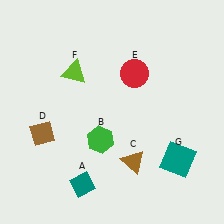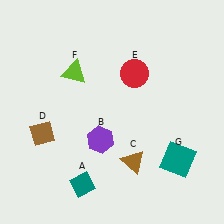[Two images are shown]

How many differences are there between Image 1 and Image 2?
There is 1 difference between the two images.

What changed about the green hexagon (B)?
In Image 1, B is green. In Image 2, it changed to purple.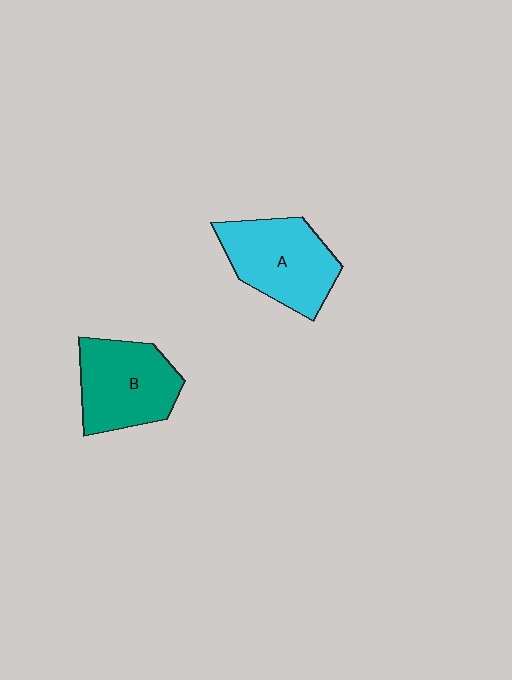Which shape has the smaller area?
Shape B (teal).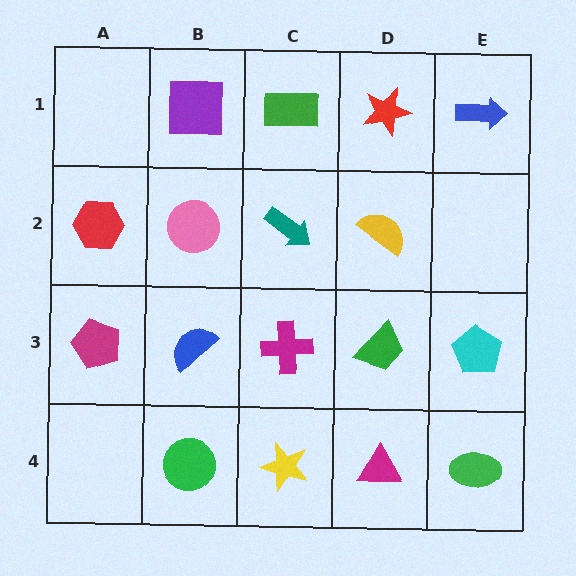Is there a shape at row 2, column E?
No, that cell is empty.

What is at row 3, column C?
A magenta cross.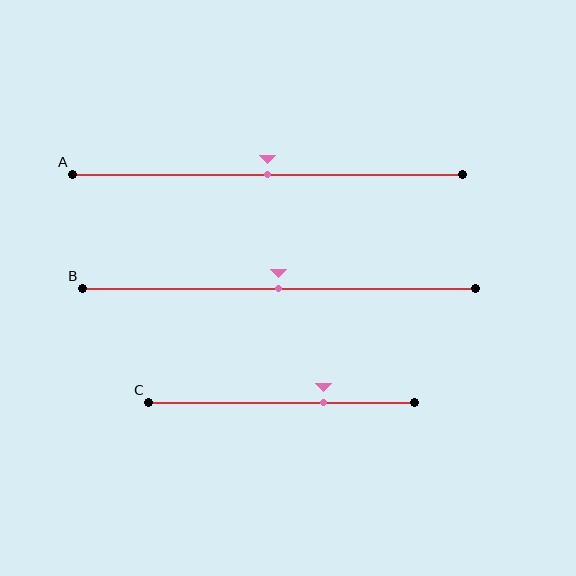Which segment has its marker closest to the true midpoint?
Segment A has its marker closest to the true midpoint.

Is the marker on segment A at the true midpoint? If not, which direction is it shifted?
Yes, the marker on segment A is at the true midpoint.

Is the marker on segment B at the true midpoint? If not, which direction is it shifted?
Yes, the marker on segment B is at the true midpoint.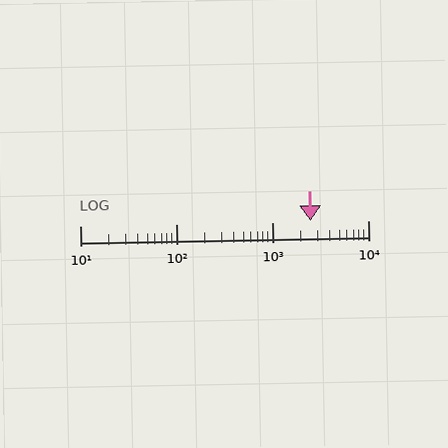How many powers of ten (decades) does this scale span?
The scale spans 3 decades, from 10 to 10000.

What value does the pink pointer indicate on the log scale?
The pointer indicates approximately 2500.